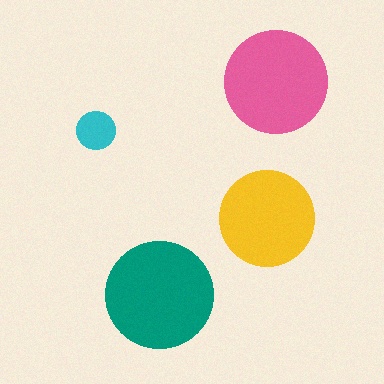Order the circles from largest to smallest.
the teal one, the pink one, the yellow one, the cyan one.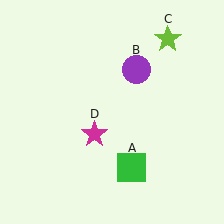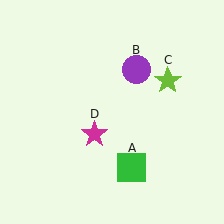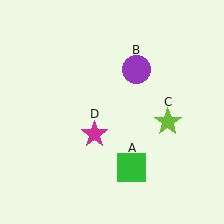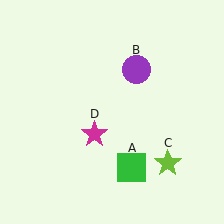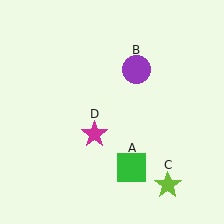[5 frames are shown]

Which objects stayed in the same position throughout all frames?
Green square (object A) and purple circle (object B) and magenta star (object D) remained stationary.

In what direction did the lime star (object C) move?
The lime star (object C) moved down.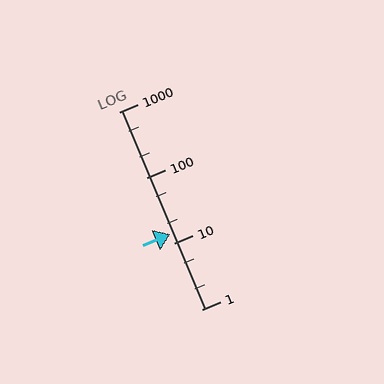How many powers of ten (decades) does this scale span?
The scale spans 3 decades, from 1 to 1000.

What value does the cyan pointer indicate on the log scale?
The pointer indicates approximately 14.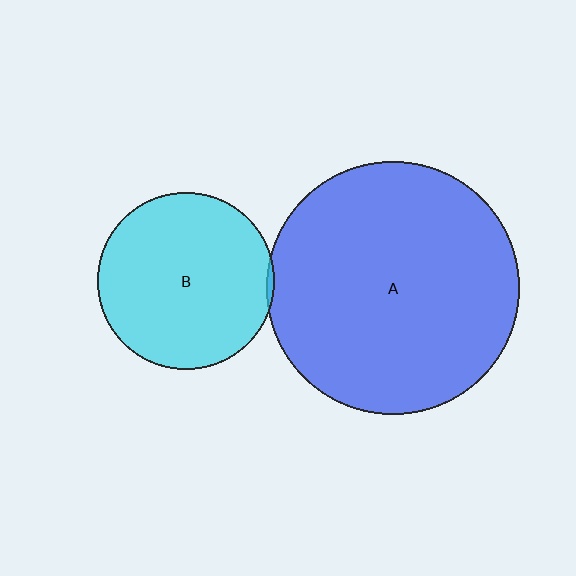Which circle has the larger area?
Circle A (blue).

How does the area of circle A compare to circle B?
Approximately 2.1 times.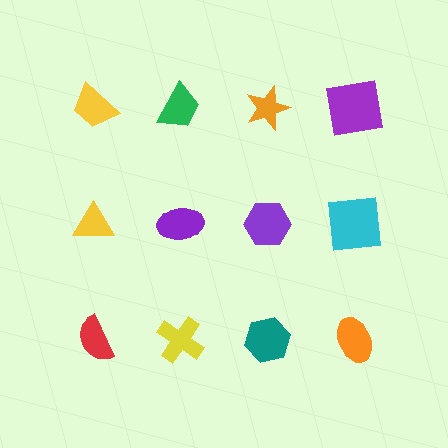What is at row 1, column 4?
A purple square.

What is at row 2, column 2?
A purple ellipse.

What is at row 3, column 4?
An orange ellipse.